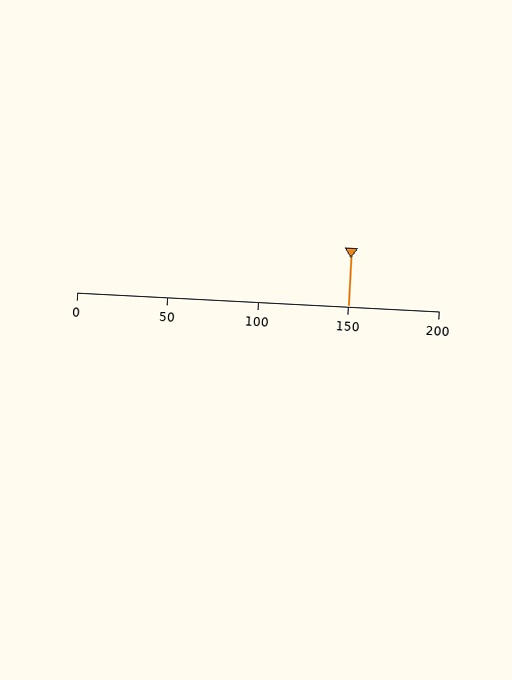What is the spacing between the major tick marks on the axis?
The major ticks are spaced 50 apart.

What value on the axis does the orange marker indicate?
The marker indicates approximately 150.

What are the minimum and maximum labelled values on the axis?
The axis runs from 0 to 200.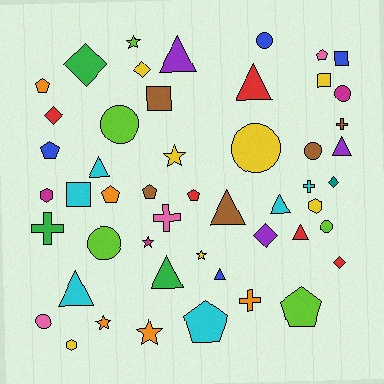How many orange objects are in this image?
There are 5 orange objects.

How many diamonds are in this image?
There are 6 diamonds.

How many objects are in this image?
There are 50 objects.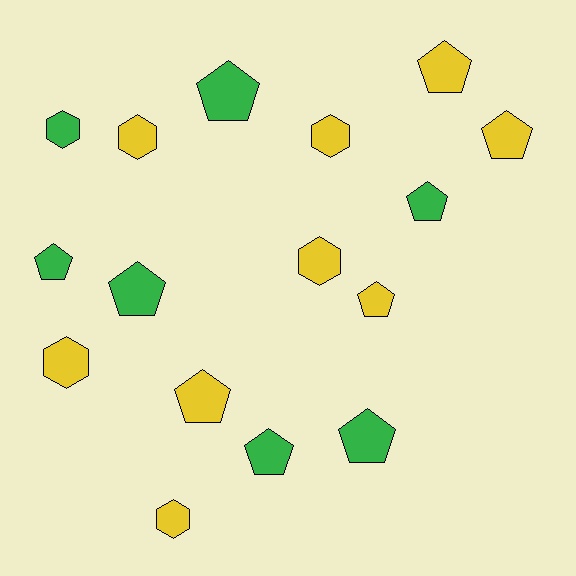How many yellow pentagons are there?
There are 4 yellow pentagons.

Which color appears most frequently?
Yellow, with 9 objects.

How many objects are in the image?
There are 16 objects.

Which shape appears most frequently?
Pentagon, with 10 objects.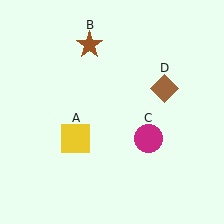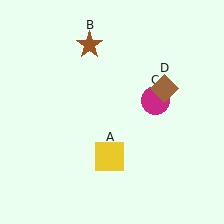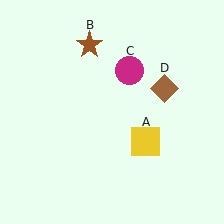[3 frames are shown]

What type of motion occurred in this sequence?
The yellow square (object A), magenta circle (object C) rotated counterclockwise around the center of the scene.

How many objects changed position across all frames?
2 objects changed position: yellow square (object A), magenta circle (object C).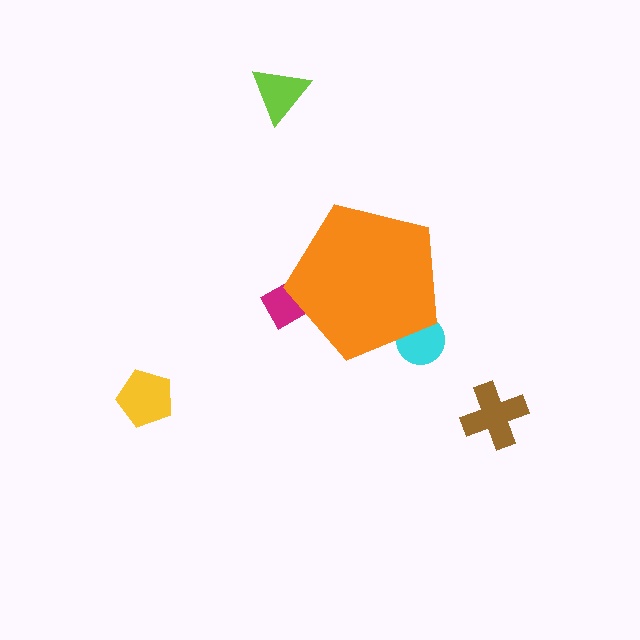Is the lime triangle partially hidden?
No, the lime triangle is fully visible.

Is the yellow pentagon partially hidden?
No, the yellow pentagon is fully visible.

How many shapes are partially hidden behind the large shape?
2 shapes are partially hidden.